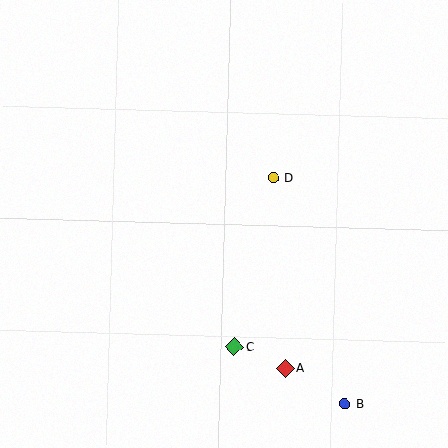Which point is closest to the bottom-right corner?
Point B is closest to the bottom-right corner.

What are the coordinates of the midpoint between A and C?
The midpoint between A and C is at (260, 357).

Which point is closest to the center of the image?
Point D at (274, 177) is closest to the center.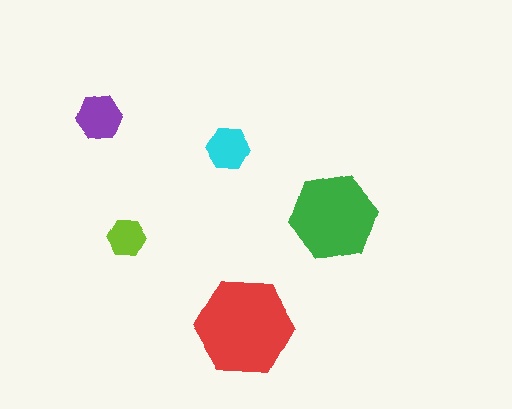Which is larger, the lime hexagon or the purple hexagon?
The purple one.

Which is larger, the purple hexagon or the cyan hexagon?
The purple one.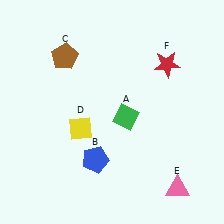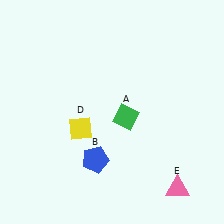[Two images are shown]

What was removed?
The red star (F), the brown pentagon (C) were removed in Image 2.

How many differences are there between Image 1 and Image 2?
There are 2 differences between the two images.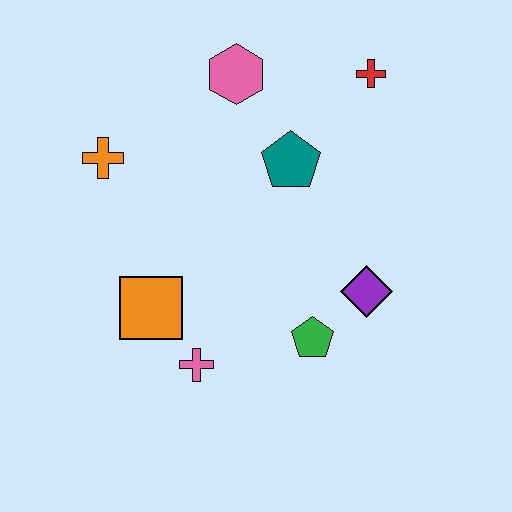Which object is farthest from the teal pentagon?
The pink cross is farthest from the teal pentagon.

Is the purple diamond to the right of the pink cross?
Yes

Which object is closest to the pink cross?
The orange square is closest to the pink cross.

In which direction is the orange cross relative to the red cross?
The orange cross is to the left of the red cross.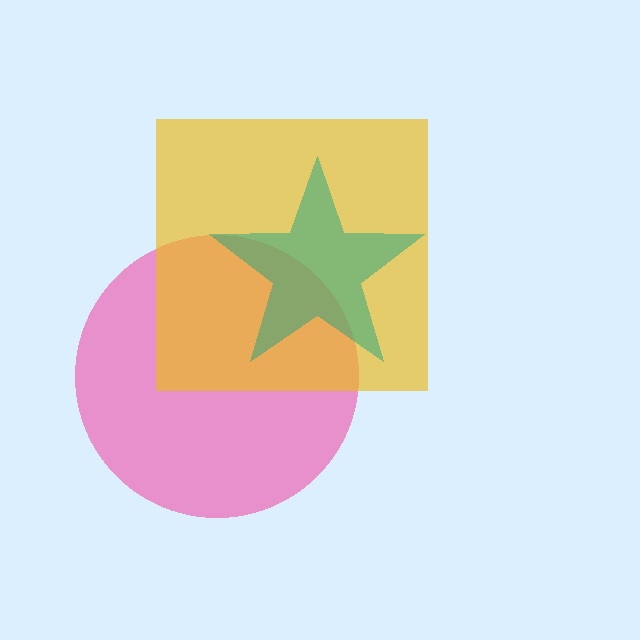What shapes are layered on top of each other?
The layered shapes are: a pink circle, a yellow square, a teal star.